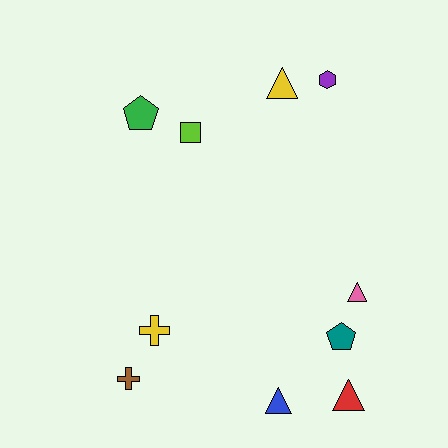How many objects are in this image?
There are 10 objects.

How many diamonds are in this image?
There are no diamonds.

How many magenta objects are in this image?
There are no magenta objects.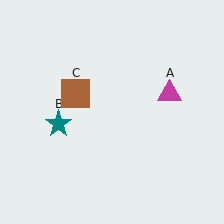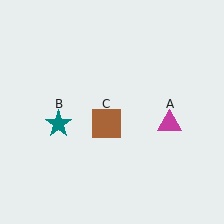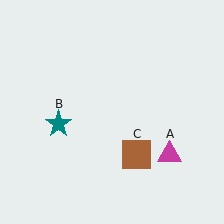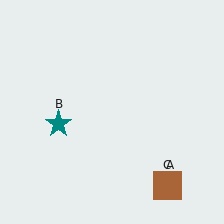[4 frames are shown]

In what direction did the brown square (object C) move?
The brown square (object C) moved down and to the right.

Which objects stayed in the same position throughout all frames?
Teal star (object B) remained stationary.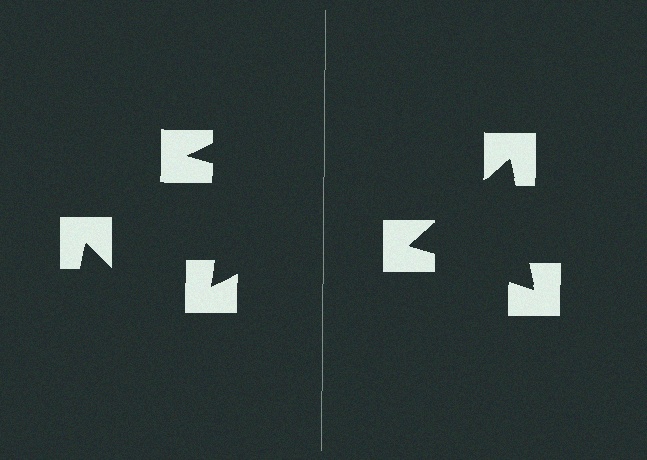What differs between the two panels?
The notched squares are positioned identically on both sides; only the wedge orientations differ. On the right they align to a triangle; on the left they are misaligned.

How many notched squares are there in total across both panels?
6 — 3 on each side.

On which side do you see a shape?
An illusory triangle appears on the right side. On the left side the wedge cuts are rotated, so no coherent shape forms.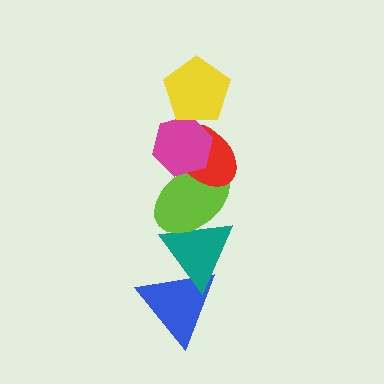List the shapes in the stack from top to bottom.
From top to bottom: the yellow pentagon, the magenta hexagon, the red ellipse, the lime ellipse, the teal triangle, the blue triangle.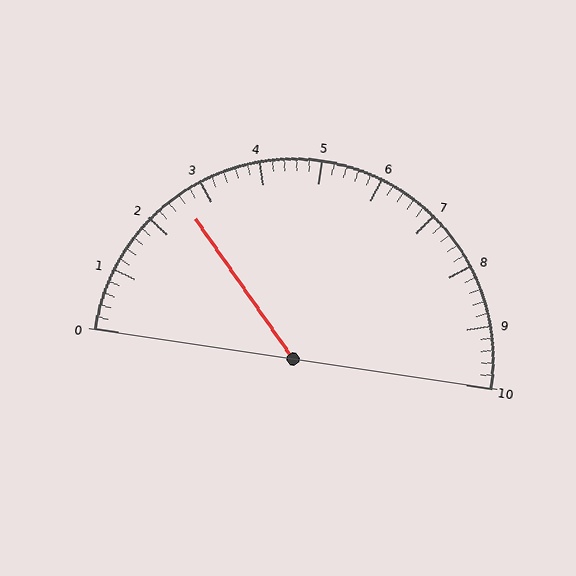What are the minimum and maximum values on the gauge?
The gauge ranges from 0 to 10.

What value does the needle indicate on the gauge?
The needle indicates approximately 2.6.